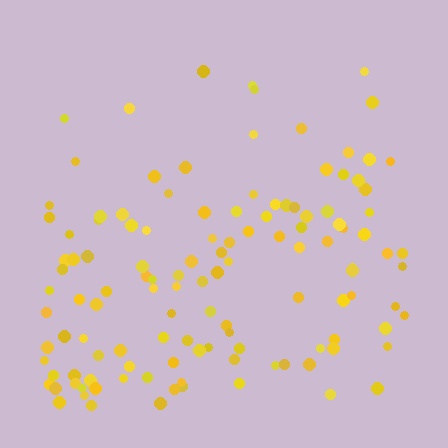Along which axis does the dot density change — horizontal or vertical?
Vertical.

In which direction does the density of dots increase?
From top to bottom, with the bottom side densest.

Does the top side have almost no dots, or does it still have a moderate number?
Still a moderate number, just noticeably fewer than the bottom.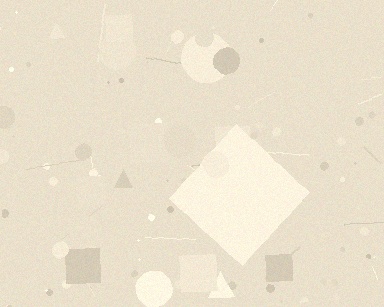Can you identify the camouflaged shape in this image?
The camouflaged shape is a diamond.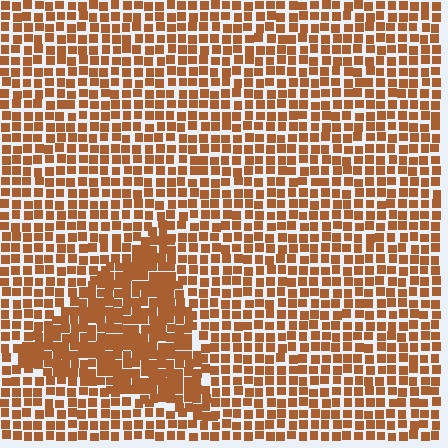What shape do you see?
I see a triangle.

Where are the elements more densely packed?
The elements are more densely packed inside the triangle boundary.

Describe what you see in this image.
The image contains small brown elements arranged at two different densities. A triangle-shaped region is visible where the elements are more densely packed than the surrounding area.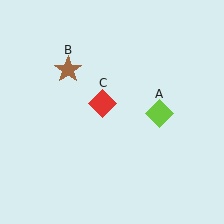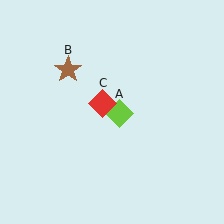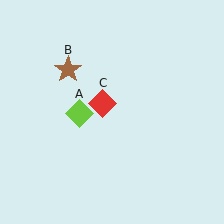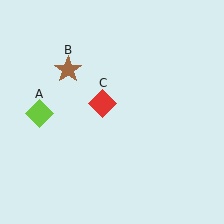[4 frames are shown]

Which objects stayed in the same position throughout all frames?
Brown star (object B) and red diamond (object C) remained stationary.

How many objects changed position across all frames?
1 object changed position: lime diamond (object A).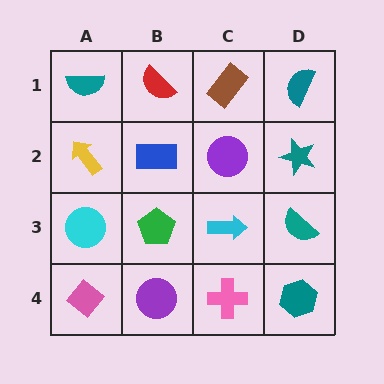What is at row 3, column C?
A cyan arrow.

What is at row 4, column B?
A purple circle.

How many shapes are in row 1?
4 shapes.